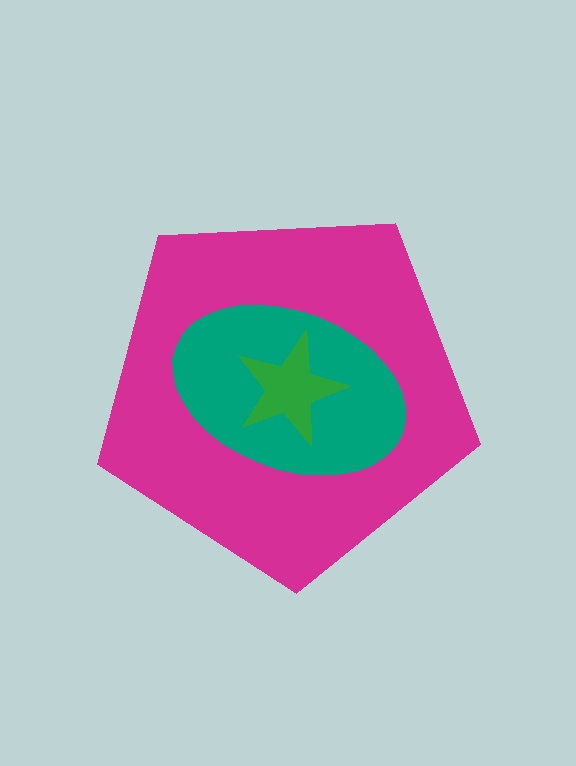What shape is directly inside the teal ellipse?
The green star.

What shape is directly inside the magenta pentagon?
The teal ellipse.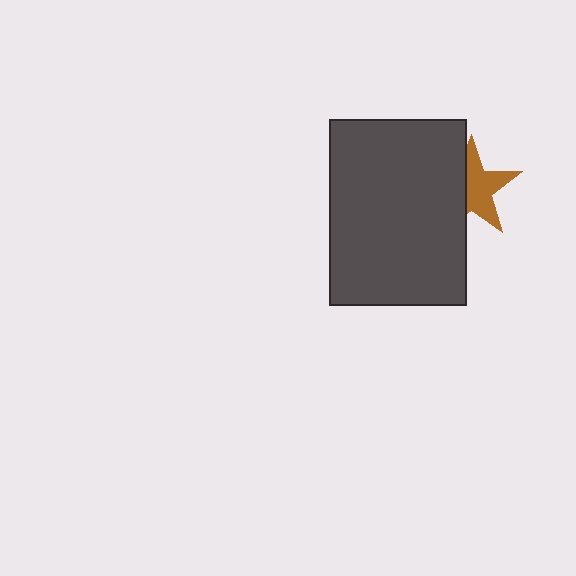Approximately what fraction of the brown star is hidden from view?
Roughly 43% of the brown star is hidden behind the dark gray rectangle.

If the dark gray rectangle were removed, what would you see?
You would see the complete brown star.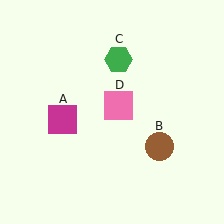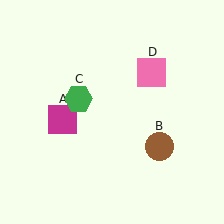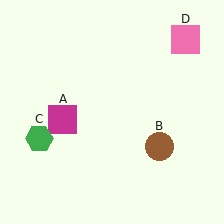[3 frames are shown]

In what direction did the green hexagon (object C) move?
The green hexagon (object C) moved down and to the left.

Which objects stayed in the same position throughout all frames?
Magenta square (object A) and brown circle (object B) remained stationary.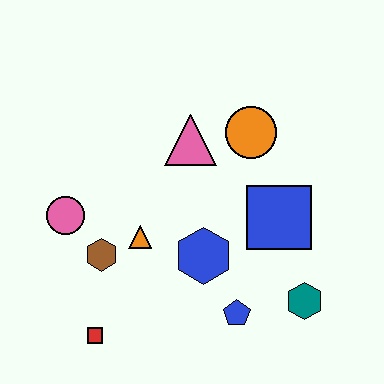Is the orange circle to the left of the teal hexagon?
Yes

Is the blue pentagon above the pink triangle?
No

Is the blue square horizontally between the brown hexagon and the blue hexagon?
No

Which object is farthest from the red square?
The orange circle is farthest from the red square.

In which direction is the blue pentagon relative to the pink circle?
The blue pentagon is to the right of the pink circle.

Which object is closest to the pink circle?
The brown hexagon is closest to the pink circle.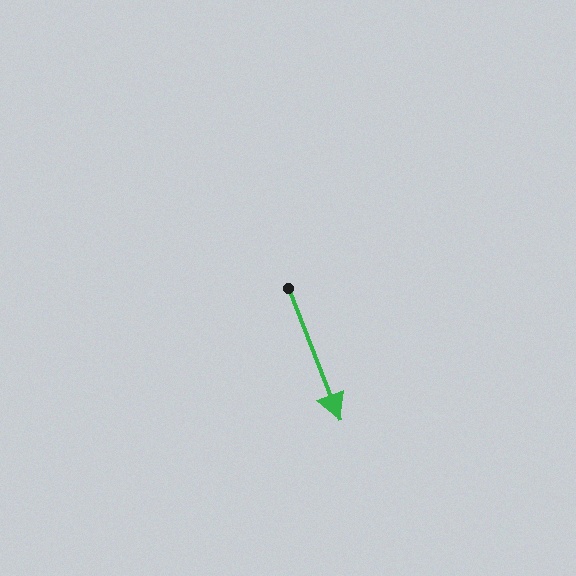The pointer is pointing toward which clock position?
Roughly 5 o'clock.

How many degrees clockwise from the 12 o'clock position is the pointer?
Approximately 159 degrees.